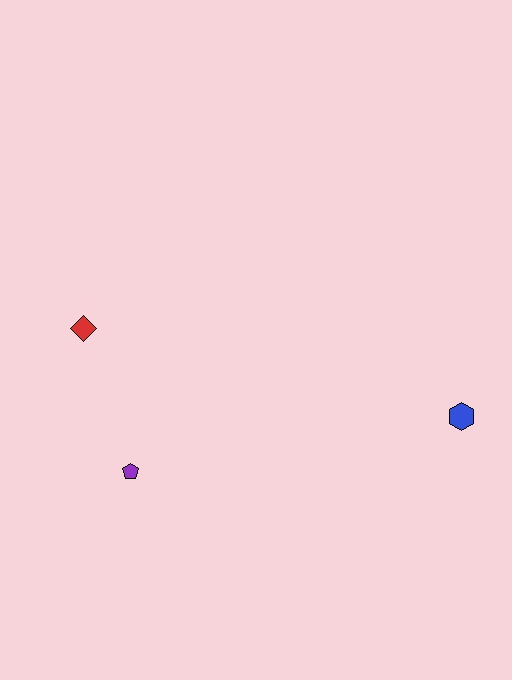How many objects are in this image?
There are 3 objects.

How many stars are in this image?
There are no stars.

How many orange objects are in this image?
There are no orange objects.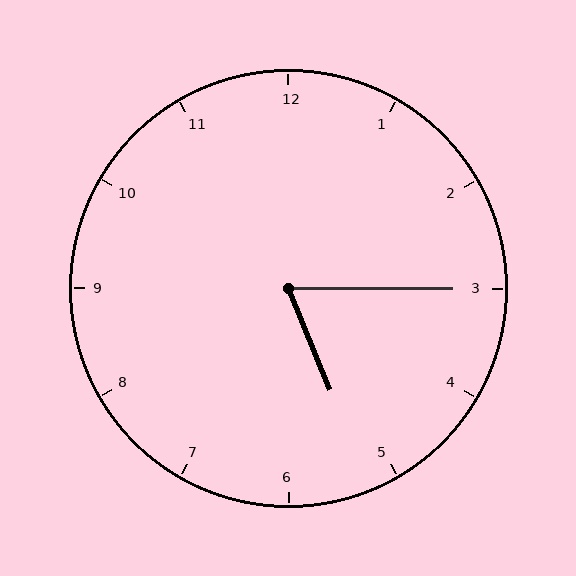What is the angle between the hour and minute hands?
Approximately 68 degrees.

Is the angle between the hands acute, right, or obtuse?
It is acute.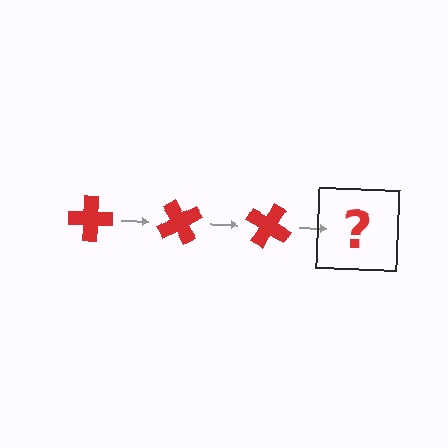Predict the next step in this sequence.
The next step is a red cross rotated 180 degrees.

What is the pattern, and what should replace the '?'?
The pattern is that the cross rotates 60 degrees each step. The '?' should be a red cross rotated 180 degrees.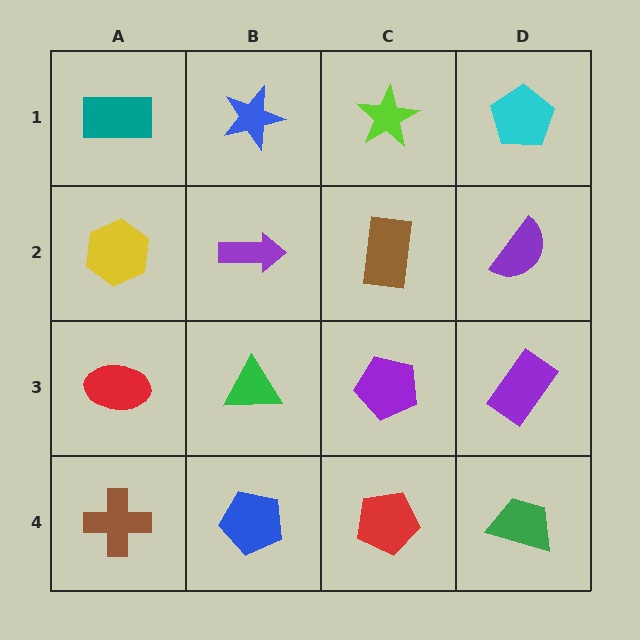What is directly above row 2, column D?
A cyan pentagon.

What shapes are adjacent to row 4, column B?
A green triangle (row 3, column B), a brown cross (row 4, column A), a red pentagon (row 4, column C).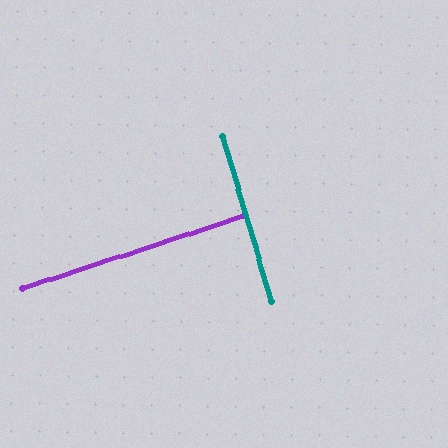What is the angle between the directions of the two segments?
Approximately 88 degrees.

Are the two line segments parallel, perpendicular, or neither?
Perpendicular — they meet at approximately 88°.